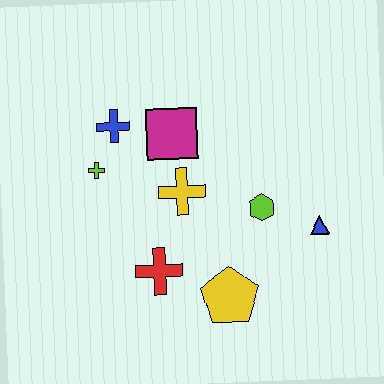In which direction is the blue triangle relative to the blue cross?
The blue triangle is to the right of the blue cross.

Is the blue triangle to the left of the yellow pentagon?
No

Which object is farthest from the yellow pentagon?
The blue cross is farthest from the yellow pentagon.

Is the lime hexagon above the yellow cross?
No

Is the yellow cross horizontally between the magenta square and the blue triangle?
Yes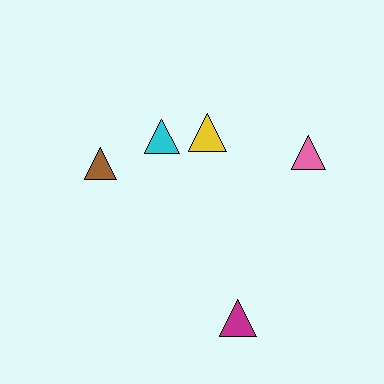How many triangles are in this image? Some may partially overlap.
There are 5 triangles.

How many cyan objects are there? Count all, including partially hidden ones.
There is 1 cyan object.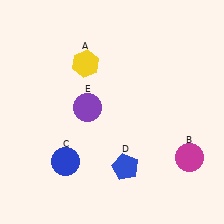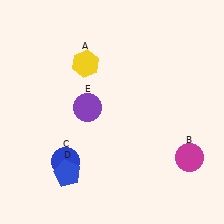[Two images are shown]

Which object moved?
The blue pentagon (D) moved left.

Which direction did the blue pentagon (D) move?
The blue pentagon (D) moved left.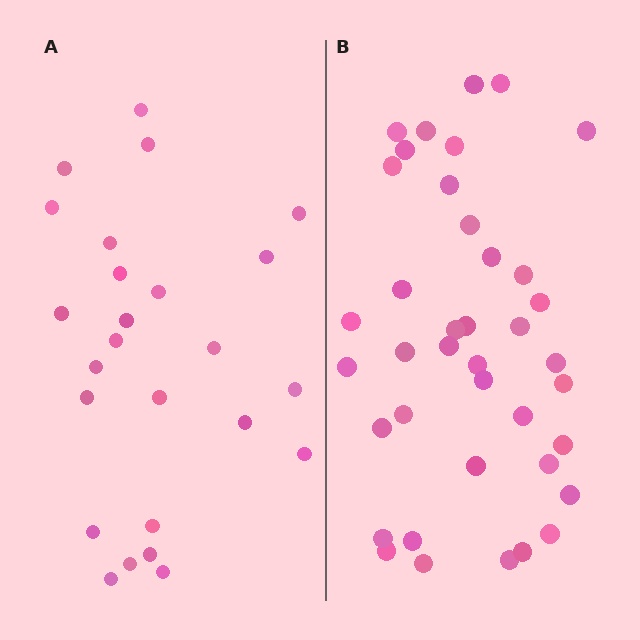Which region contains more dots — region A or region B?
Region B (the right region) has more dots.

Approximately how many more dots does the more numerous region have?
Region B has approximately 15 more dots than region A.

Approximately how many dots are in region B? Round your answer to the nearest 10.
About 40 dots. (The exact count is 39, which rounds to 40.)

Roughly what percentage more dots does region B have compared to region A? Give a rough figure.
About 55% more.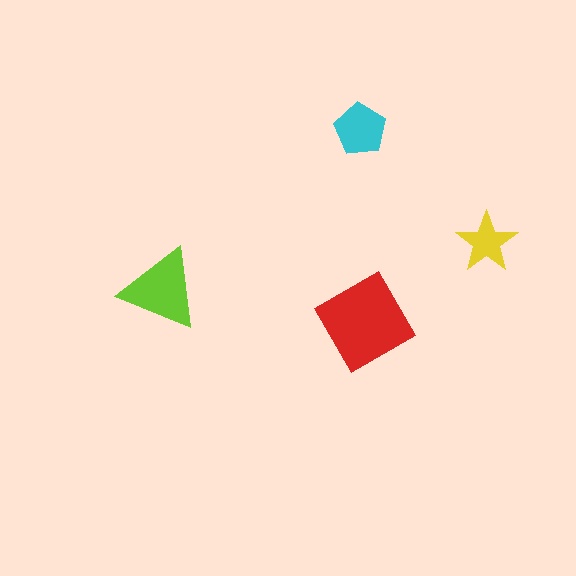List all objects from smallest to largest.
The yellow star, the cyan pentagon, the lime triangle, the red diamond.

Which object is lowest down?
The red diamond is bottommost.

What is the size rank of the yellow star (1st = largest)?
4th.